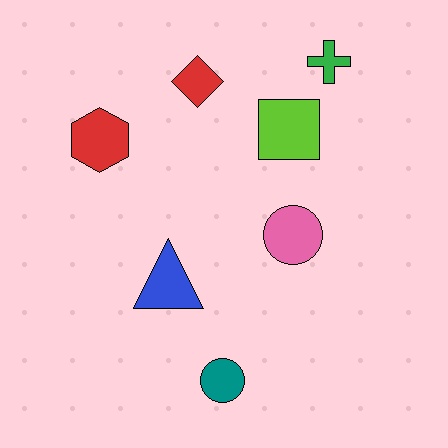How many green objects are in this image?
There is 1 green object.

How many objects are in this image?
There are 7 objects.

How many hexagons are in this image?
There is 1 hexagon.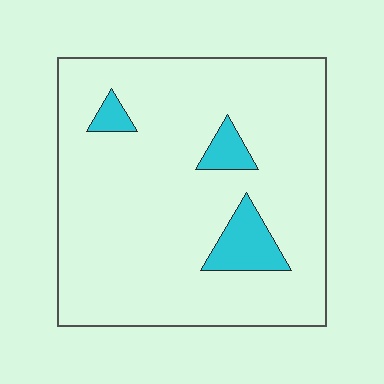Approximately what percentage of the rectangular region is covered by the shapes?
Approximately 10%.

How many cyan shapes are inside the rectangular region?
3.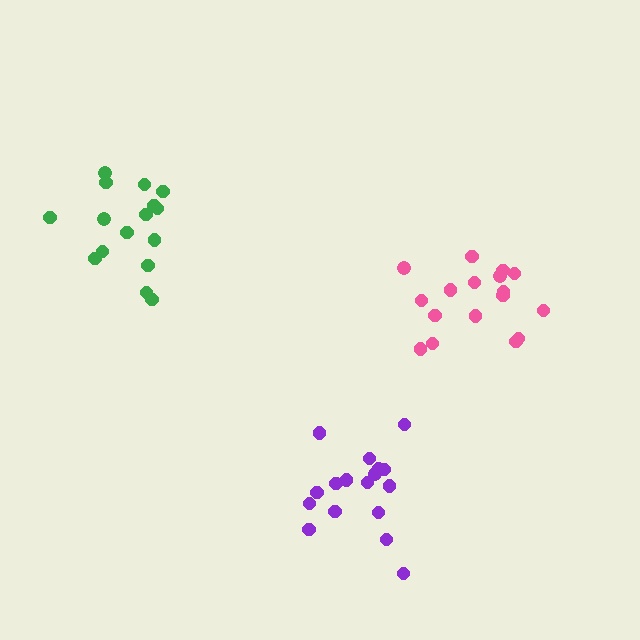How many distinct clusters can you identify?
There are 3 distinct clusters.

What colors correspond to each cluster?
The clusters are colored: pink, purple, green.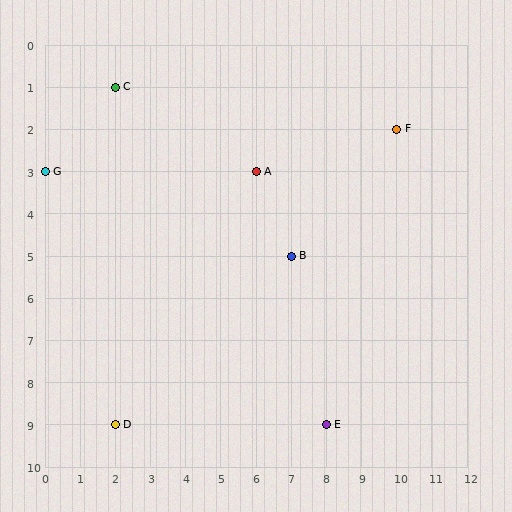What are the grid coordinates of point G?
Point G is at grid coordinates (0, 3).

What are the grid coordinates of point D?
Point D is at grid coordinates (2, 9).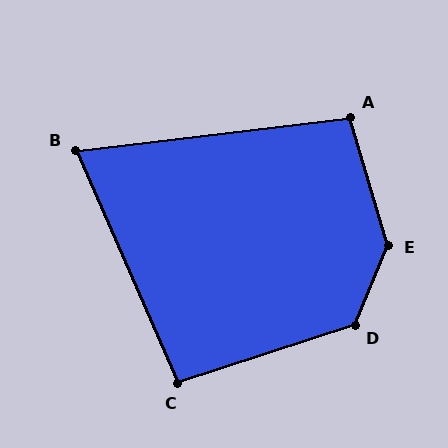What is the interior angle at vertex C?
Approximately 96 degrees (obtuse).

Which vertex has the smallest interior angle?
B, at approximately 73 degrees.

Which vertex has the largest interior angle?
E, at approximately 141 degrees.